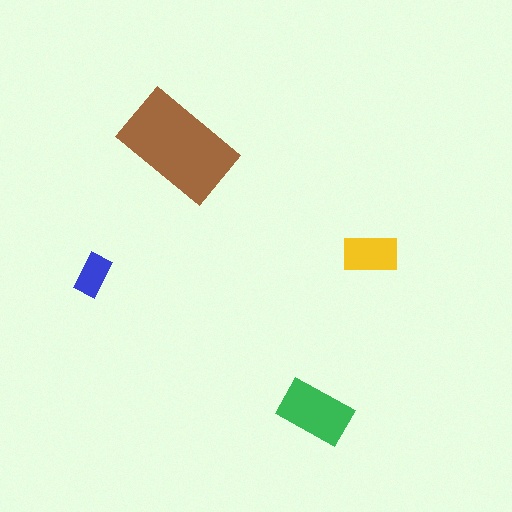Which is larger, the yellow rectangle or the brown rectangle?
The brown one.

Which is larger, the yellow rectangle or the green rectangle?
The green one.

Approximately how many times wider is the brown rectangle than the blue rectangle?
About 2.5 times wider.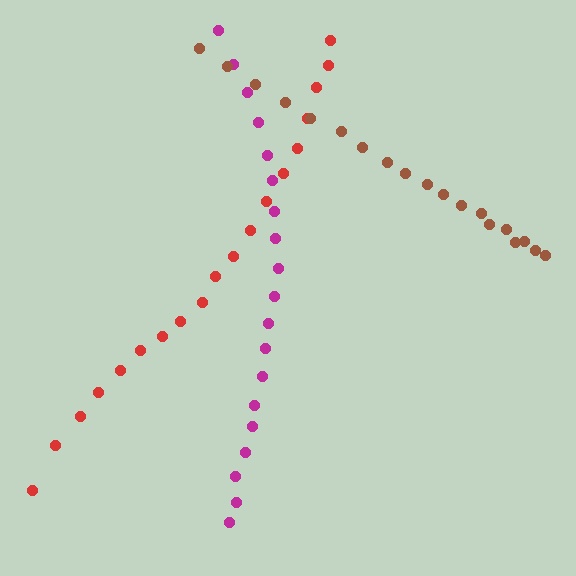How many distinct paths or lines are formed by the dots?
There are 3 distinct paths.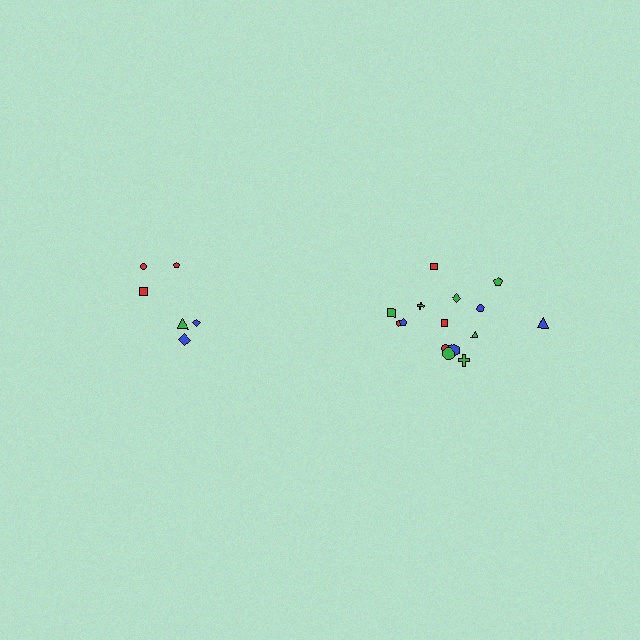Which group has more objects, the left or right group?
The right group.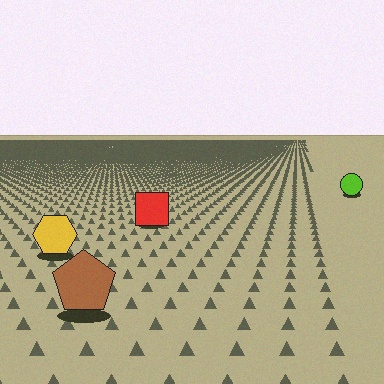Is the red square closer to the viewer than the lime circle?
Yes. The red square is closer — you can tell from the texture gradient: the ground texture is coarser near it.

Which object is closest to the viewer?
The brown pentagon is closest. The texture marks near it are larger and more spread out.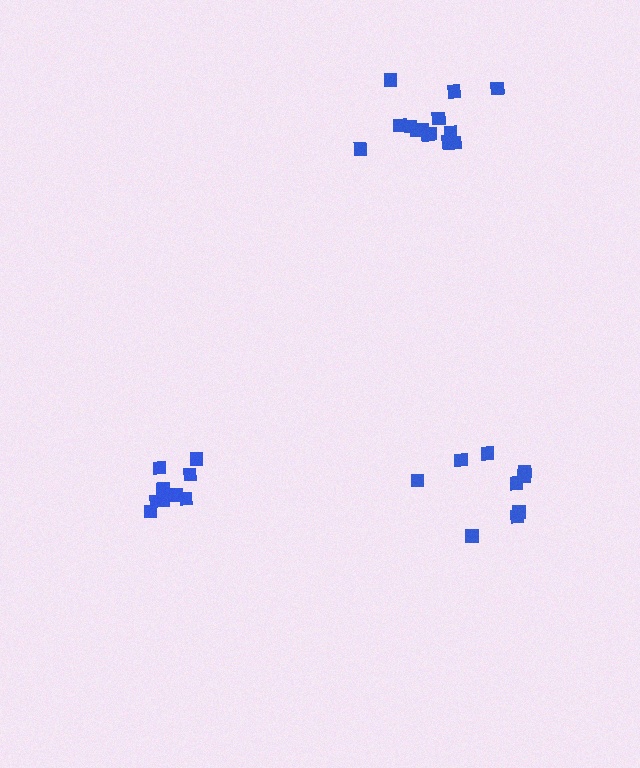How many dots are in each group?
Group 1: 9 dots, Group 2: 9 dots, Group 3: 15 dots (33 total).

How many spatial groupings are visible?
There are 3 spatial groupings.